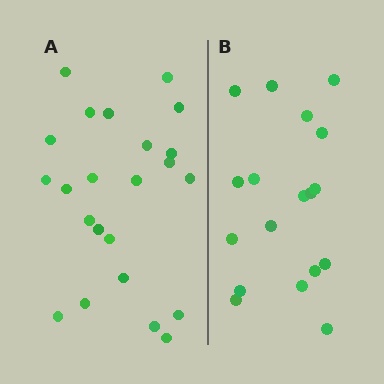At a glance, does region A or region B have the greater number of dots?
Region A (the left region) has more dots.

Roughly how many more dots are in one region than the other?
Region A has about 5 more dots than region B.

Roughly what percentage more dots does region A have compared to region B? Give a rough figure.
About 30% more.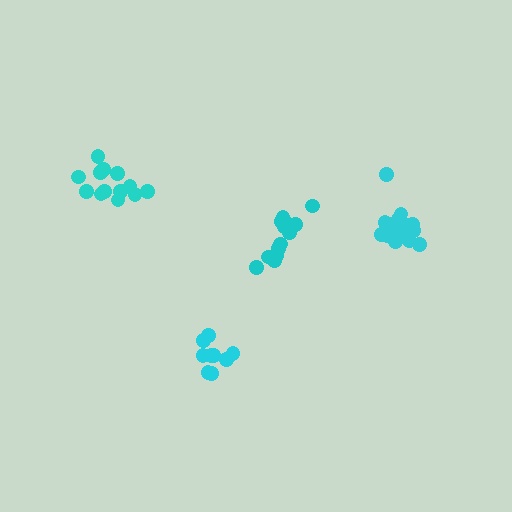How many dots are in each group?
Group 1: 9 dots, Group 2: 15 dots, Group 3: 13 dots, Group 4: 14 dots (51 total).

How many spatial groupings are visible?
There are 4 spatial groupings.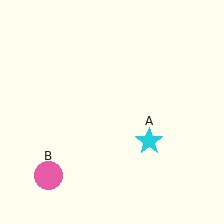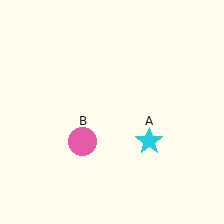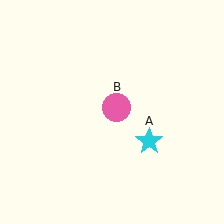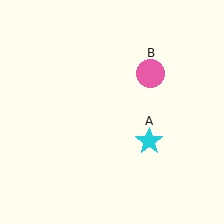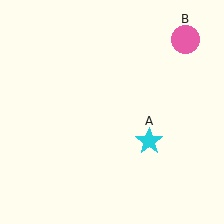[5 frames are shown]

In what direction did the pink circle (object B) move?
The pink circle (object B) moved up and to the right.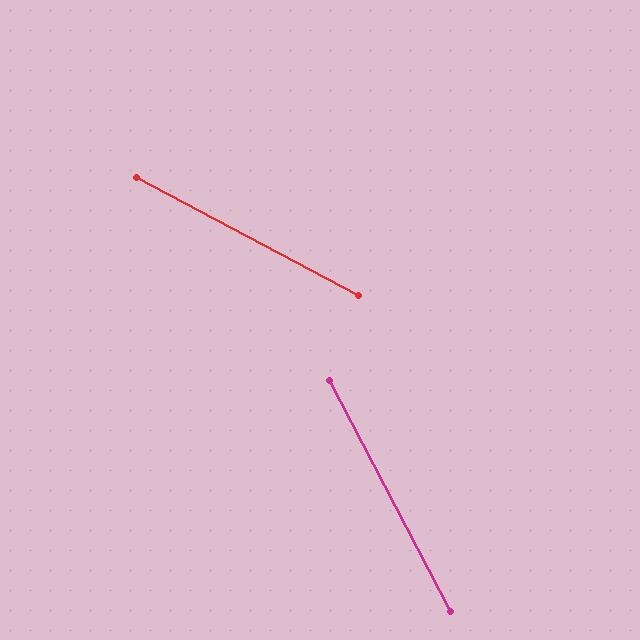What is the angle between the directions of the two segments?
Approximately 34 degrees.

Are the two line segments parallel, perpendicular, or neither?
Neither parallel nor perpendicular — they differ by about 34°.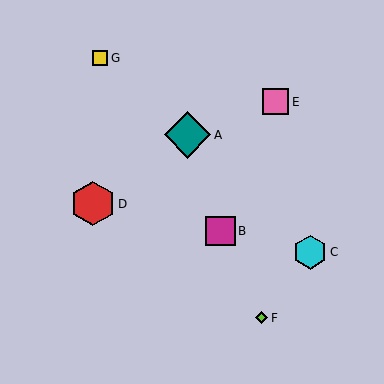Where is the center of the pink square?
The center of the pink square is at (276, 102).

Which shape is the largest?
The teal diamond (labeled A) is the largest.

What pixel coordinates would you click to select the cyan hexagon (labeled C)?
Click at (310, 252) to select the cyan hexagon C.